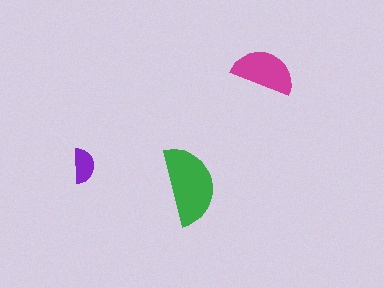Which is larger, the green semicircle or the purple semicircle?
The green one.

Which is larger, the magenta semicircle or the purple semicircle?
The magenta one.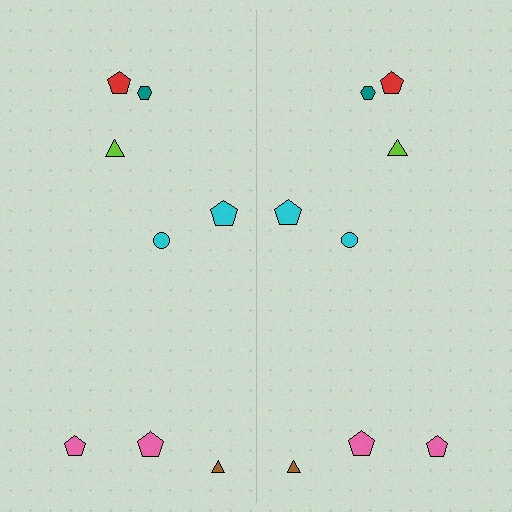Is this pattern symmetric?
Yes, this pattern has bilateral (reflection) symmetry.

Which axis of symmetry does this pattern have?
The pattern has a vertical axis of symmetry running through the center of the image.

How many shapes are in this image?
There are 16 shapes in this image.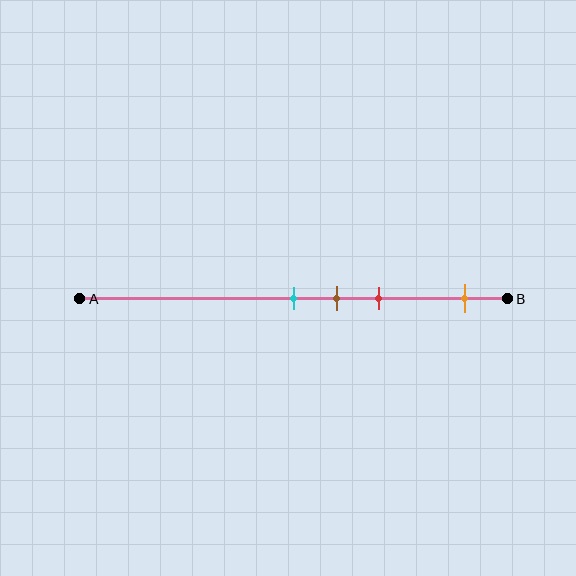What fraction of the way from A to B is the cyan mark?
The cyan mark is approximately 50% (0.5) of the way from A to B.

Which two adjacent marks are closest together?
The cyan and brown marks are the closest adjacent pair.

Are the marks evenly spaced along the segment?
No, the marks are not evenly spaced.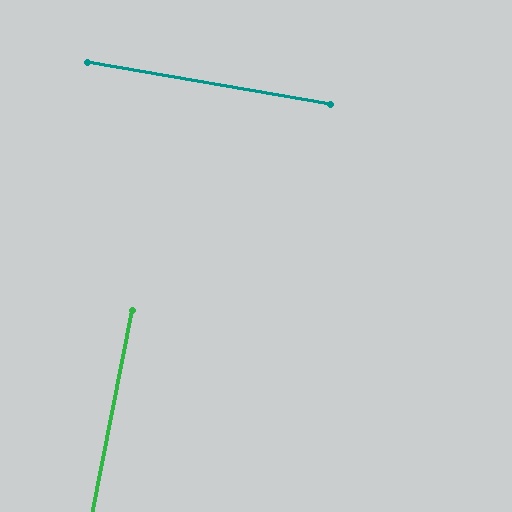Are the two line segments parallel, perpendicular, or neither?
Perpendicular — they meet at approximately 89°.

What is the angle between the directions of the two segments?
Approximately 89 degrees.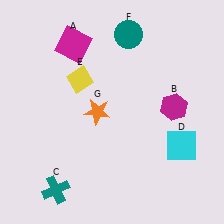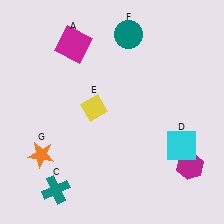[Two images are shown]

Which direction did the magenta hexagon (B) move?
The magenta hexagon (B) moved down.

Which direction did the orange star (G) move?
The orange star (G) moved left.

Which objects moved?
The objects that moved are: the magenta hexagon (B), the yellow diamond (E), the orange star (G).